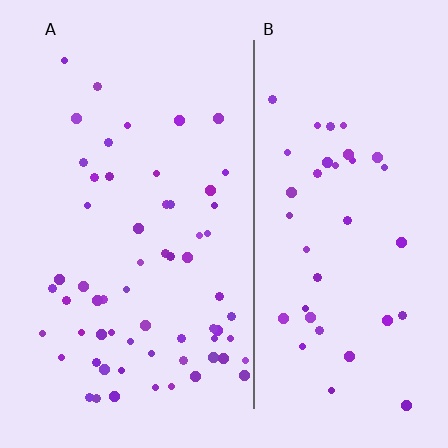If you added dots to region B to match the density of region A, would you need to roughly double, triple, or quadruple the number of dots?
Approximately double.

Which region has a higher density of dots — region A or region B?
A (the left).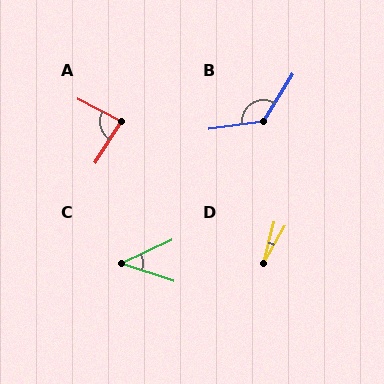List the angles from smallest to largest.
D (17°), C (43°), A (85°), B (129°).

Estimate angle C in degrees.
Approximately 43 degrees.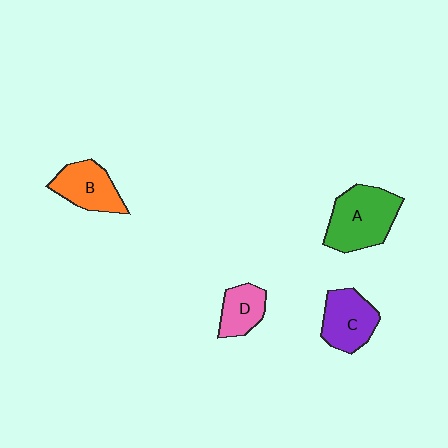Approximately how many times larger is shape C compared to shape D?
Approximately 1.4 times.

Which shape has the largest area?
Shape A (green).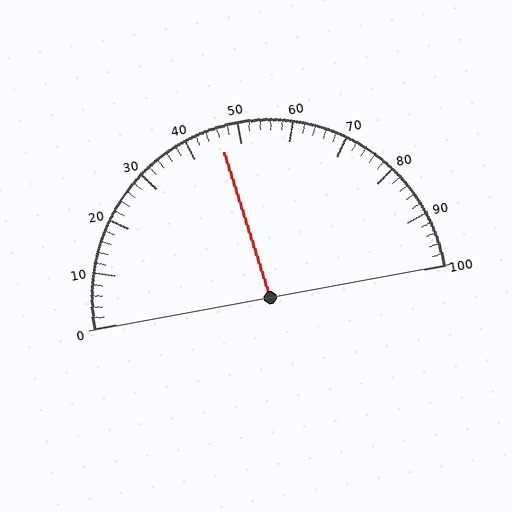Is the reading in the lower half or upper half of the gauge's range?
The reading is in the lower half of the range (0 to 100).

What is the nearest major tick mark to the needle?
The nearest major tick mark is 50.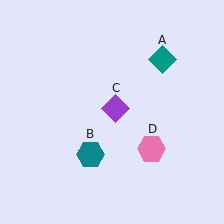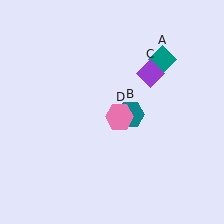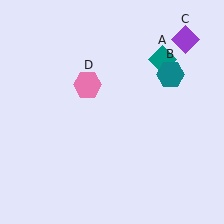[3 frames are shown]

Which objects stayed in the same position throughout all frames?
Teal diamond (object A) remained stationary.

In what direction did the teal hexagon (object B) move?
The teal hexagon (object B) moved up and to the right.